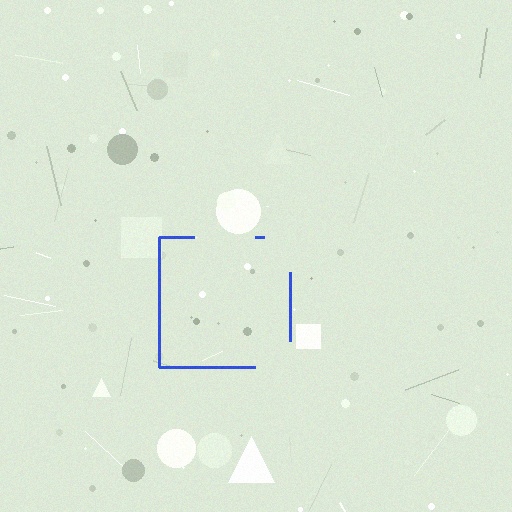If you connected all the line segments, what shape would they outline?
They would outline a square.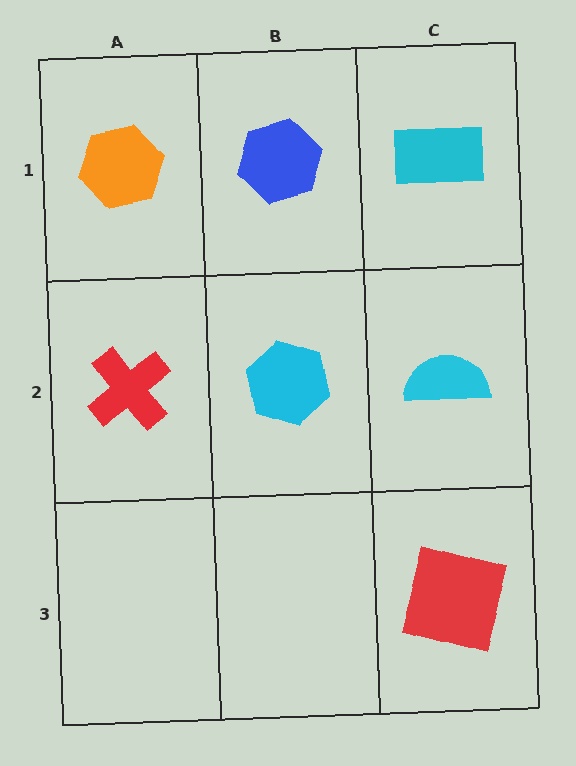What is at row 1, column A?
An orange hexagon.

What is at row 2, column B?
A cyan hexagon.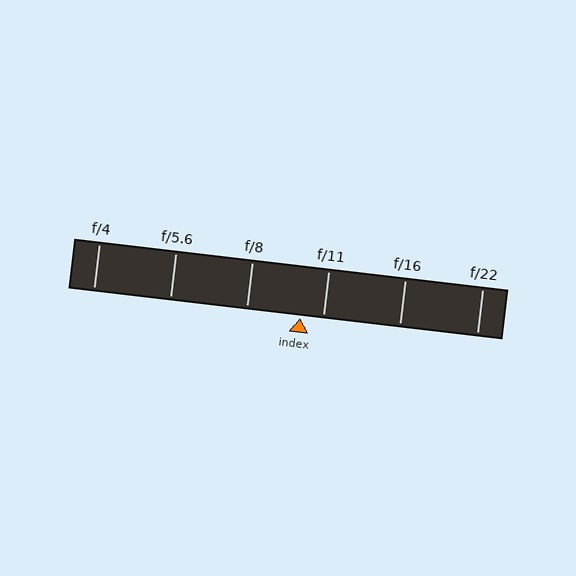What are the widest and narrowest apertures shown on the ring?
The widest aperture shown is f/4 and the narrowest is f/22.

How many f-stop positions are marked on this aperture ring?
There are 6 f-stop positions marked.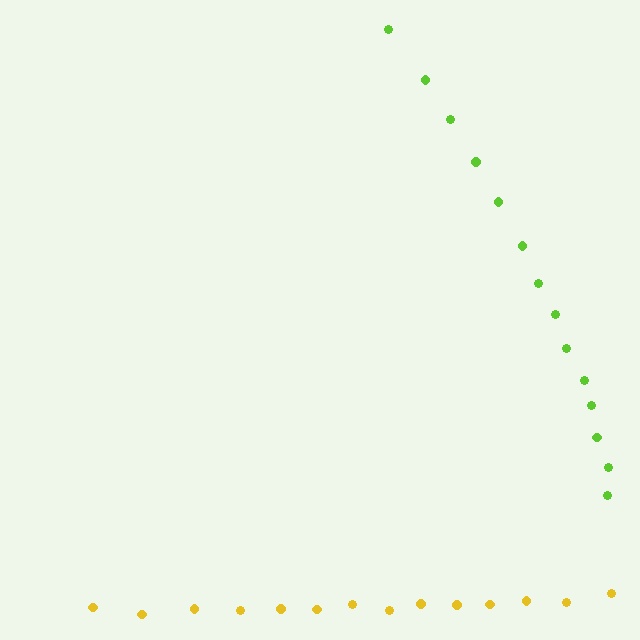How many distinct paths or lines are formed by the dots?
There are 2 distinct paths.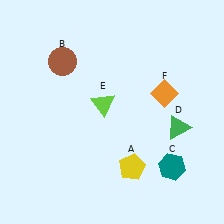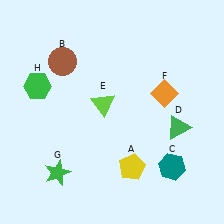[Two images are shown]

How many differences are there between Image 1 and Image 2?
There are 2 differences between the two images.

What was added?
A green star (G), a green hexagon (H) were added in Image 2.